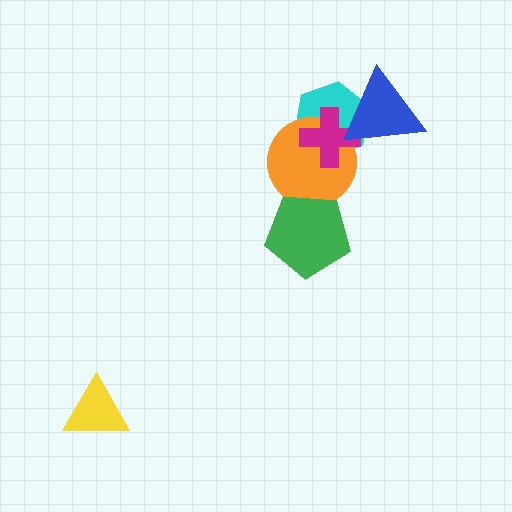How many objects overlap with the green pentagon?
1 object overlaps with the green pentagon.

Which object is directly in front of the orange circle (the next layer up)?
The magenta cross is directly in front of the orange circle.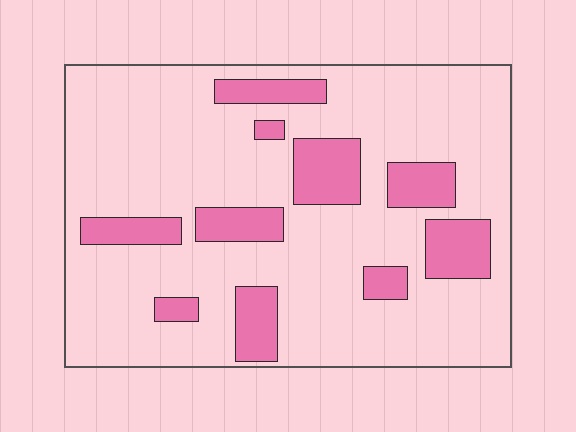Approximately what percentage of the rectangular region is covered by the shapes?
Approximately 20%.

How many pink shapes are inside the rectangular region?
10.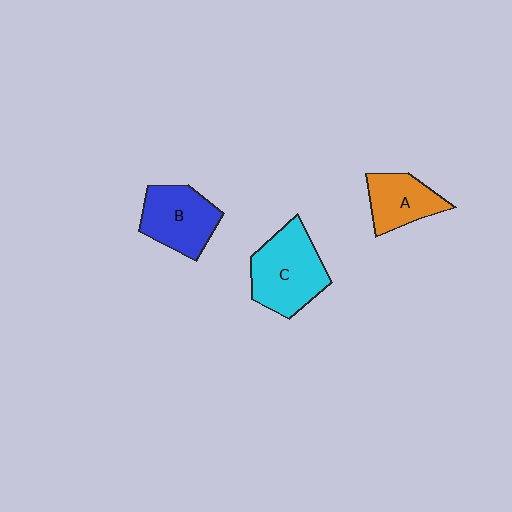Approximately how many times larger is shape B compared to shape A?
Approximately 1.2 times.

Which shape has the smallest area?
Shape A (orange).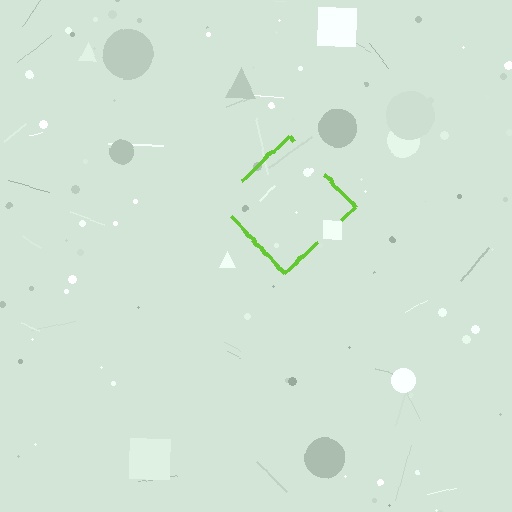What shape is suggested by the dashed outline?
The dashed outline suggests a diamond.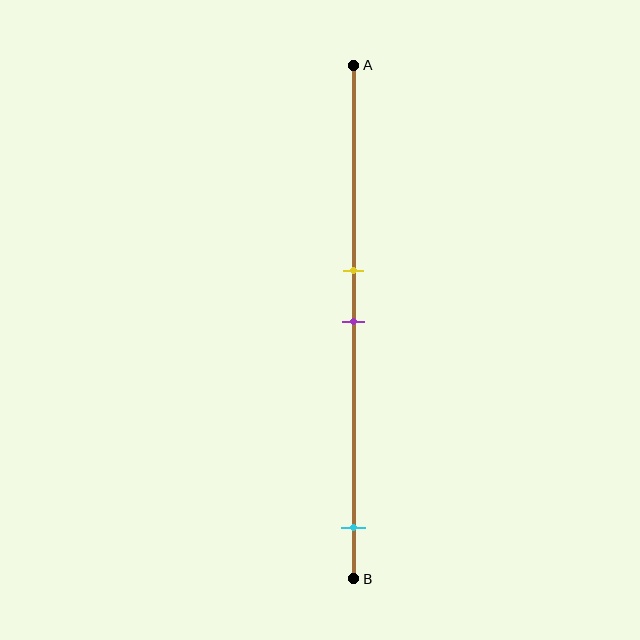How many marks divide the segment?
There are 3 marks dividing the segment.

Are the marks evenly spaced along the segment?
No, the marks are not evenly spaced.